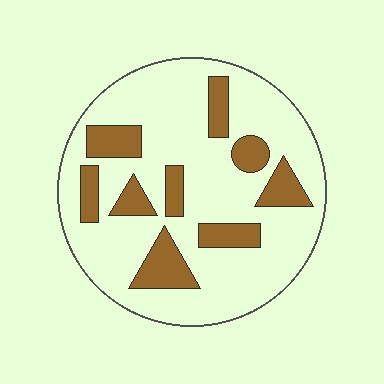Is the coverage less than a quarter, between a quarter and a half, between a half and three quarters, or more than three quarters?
Less than a quarter.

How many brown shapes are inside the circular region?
9.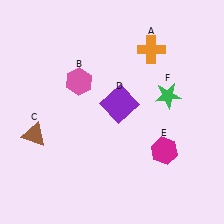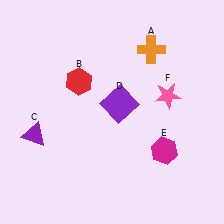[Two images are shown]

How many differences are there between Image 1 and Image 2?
There are 3 differences between the two images.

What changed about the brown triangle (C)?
In Image 1, C is brown. In Image 2, it changed to purple.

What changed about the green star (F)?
In Image 1, F is green. In Image 2, it changed to pink.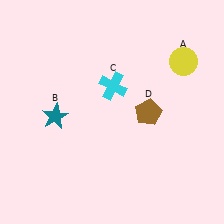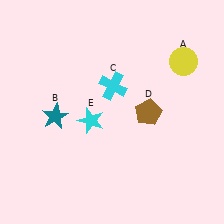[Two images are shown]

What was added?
A cyan star (E) was added in Image 2.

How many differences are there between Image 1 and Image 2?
There is 1 difference between the two images.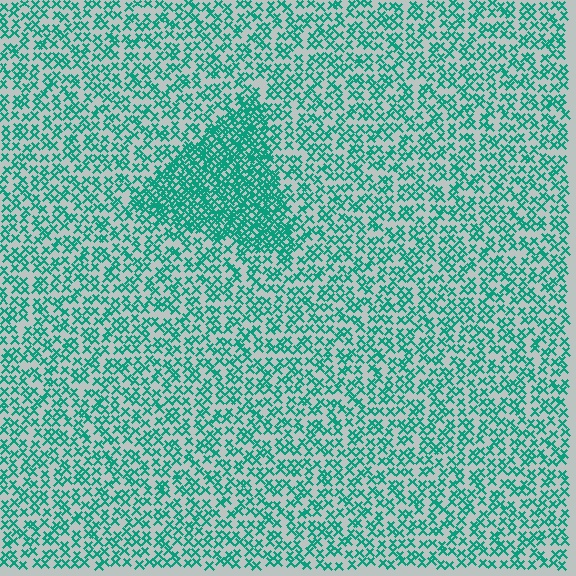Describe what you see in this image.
The image contains small teal elements arranged at two different densities. A triangle-shaped region is visible where the elements are more densely packed than the surrounding area.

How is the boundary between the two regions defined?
The boundary is defined by a change in element density (approximately 2.2x ratio). All elements are the same color, size, and shape.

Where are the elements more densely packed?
The elements are more densely packed inside the triangle boundary.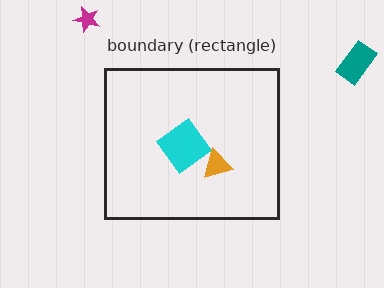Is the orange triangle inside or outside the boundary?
Inside.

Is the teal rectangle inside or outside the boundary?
Outside.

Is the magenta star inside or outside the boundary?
Outside.